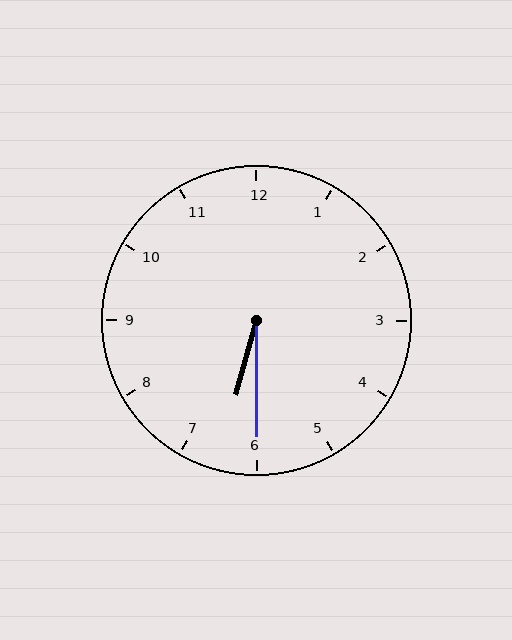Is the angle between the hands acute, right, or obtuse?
It is acute.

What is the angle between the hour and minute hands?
Approximately 15 degrees.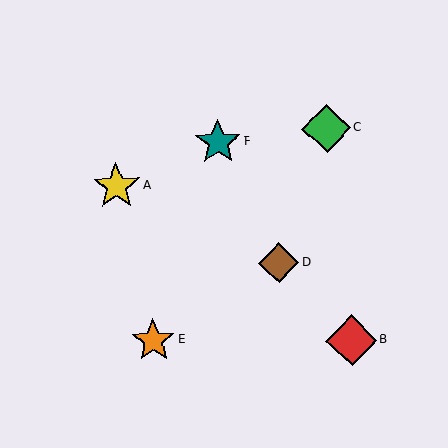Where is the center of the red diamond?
The center of the red diamond is at (352, 340).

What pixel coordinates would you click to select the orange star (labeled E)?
Click at (153, 341) to select the orange star E.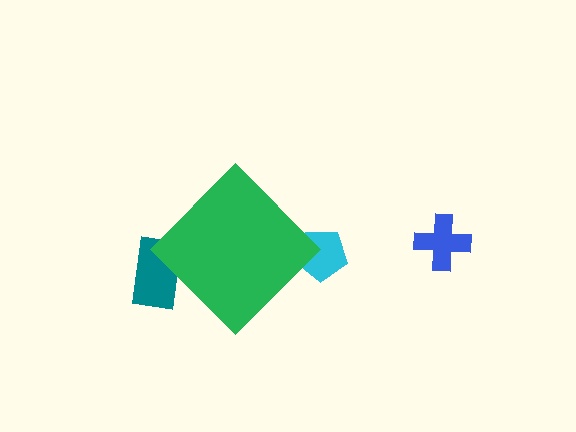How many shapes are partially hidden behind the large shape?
2 shapes are partially hidden.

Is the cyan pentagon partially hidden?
Yes, the cyan pentagon is partially hidden behind the green diamond.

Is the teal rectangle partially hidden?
Yes, the teal rectangle is partially hidden behind the green diamond.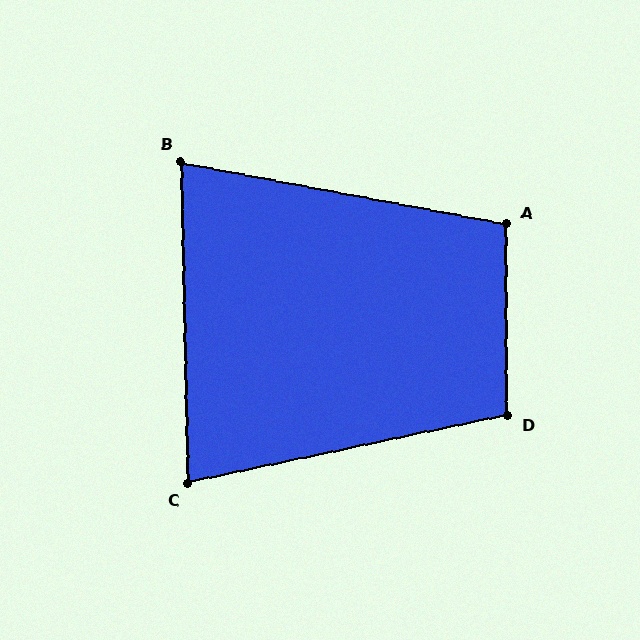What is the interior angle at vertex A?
Approximately 101 degrees (obtuse).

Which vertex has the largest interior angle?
D, at approximately 102 degrees.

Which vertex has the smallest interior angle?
B, at approximately 78 degrees.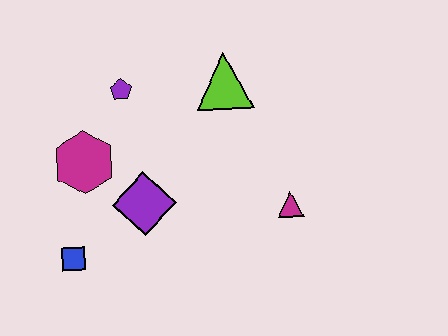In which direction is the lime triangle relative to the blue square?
The lime triangle is above the blue square.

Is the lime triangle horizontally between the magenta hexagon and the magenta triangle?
Yes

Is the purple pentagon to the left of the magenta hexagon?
No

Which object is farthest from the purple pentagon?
The magenta triangle is farthest from the purple pentagon.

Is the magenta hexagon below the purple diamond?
No